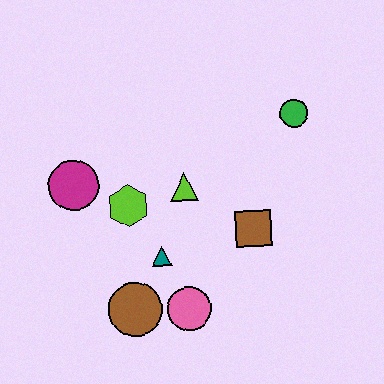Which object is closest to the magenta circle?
The lime hexagon is closest to the magenta circle.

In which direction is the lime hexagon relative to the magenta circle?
The lime hexagon is to the right of the magenta circle.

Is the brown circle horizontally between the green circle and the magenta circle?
Yes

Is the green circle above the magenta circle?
Yes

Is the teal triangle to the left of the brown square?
Yes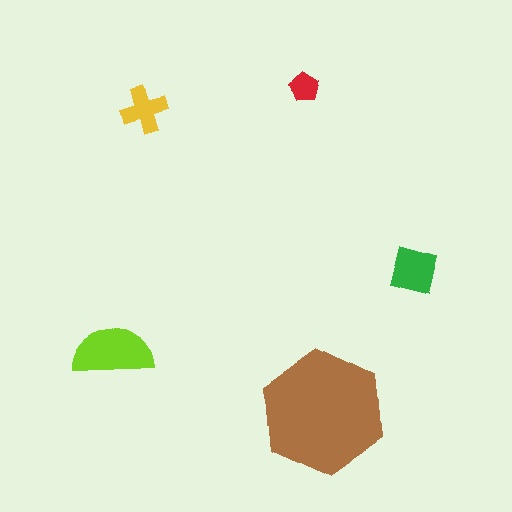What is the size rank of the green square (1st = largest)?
3rd.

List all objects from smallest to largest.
The red pentagon, the yellow cross, the green square, the lime semicircle, the brown hexagon.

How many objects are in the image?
There are 5 objects in the image.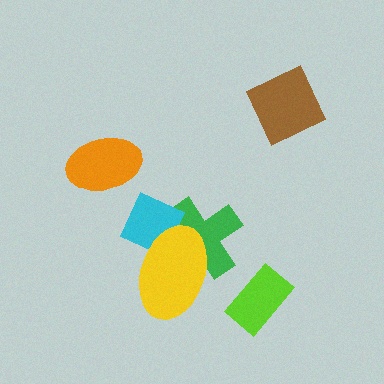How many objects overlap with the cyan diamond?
2 objects overlap with the cyan diamond.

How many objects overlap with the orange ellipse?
0 objects overlap with the orange ellipse.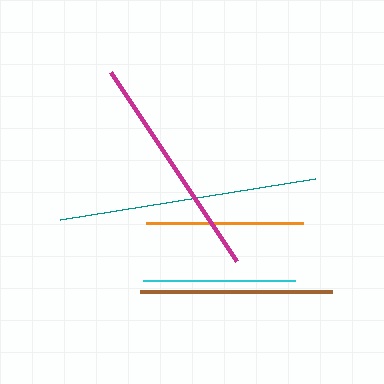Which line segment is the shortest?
The cyan line is the shortest at approximately 152 pixels.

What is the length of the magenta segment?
The magenta segment is approximately 227 pixels long.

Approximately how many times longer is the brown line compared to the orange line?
The brown line is approximately 1.2 times the length of the orange line.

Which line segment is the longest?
The teal line is the longest at approximately 258 pixels.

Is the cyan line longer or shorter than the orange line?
The orange line is longer than the cyan line.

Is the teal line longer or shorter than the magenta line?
The teal line is longer than the magenta line.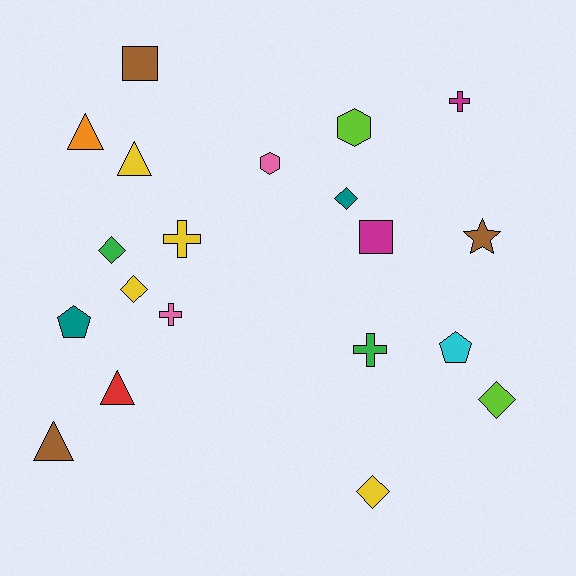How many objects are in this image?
There are 20 objects.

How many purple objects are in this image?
There are no purple objects.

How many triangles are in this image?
There are 4 triangles.